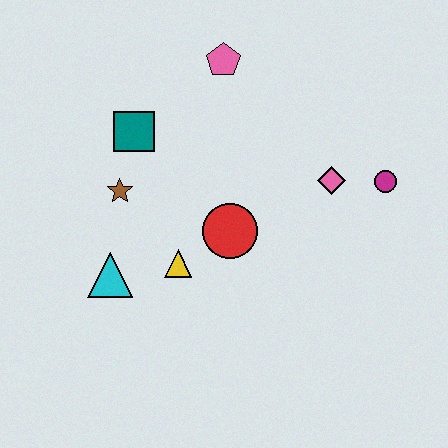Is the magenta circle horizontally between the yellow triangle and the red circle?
No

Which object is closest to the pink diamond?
The magenta circle is closest to the pink diamond.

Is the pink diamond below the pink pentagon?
Yes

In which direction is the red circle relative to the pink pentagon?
The red circle is below the pink pentagon.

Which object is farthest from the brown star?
The magenta circle is farthest from the brown star.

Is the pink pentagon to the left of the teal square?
No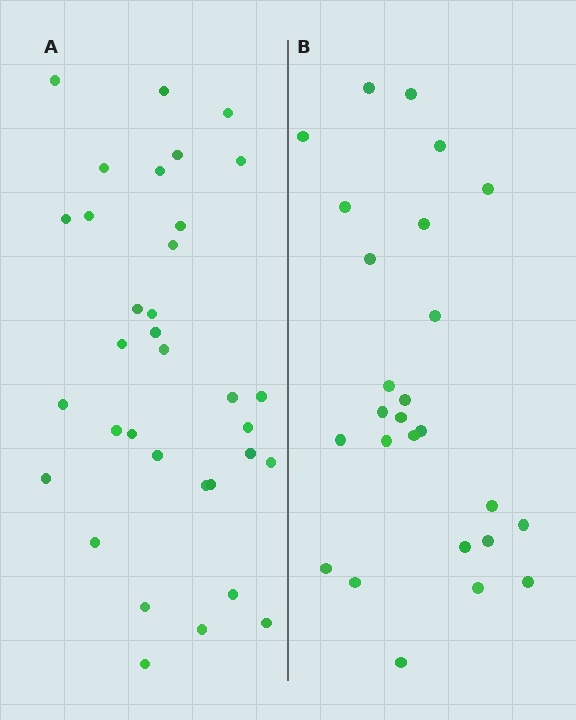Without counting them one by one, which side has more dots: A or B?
Region A (the left region) has more dots.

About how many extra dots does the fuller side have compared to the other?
Region A has roughly 8 or so more dots than region B.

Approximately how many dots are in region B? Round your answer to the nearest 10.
About 30 dots. (The exact count is 26, which rounds to 30.)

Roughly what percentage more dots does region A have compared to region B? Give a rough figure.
About 30% more.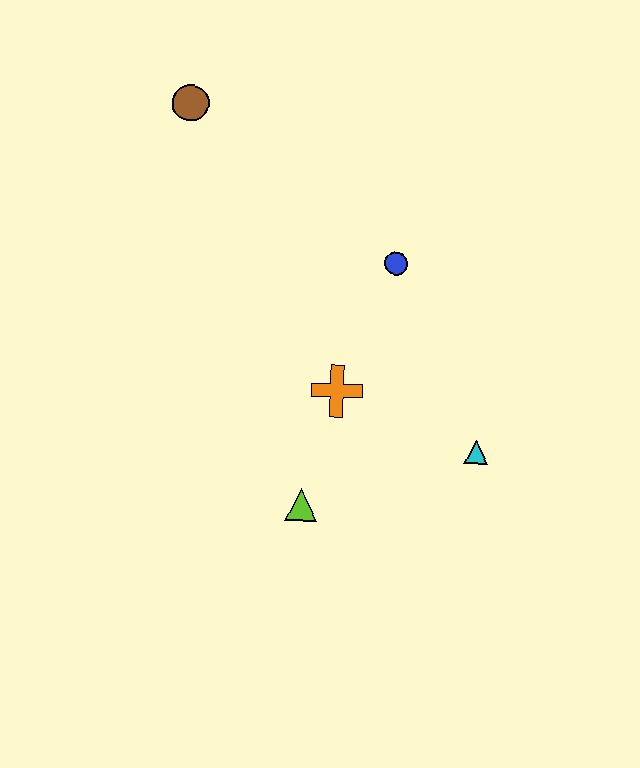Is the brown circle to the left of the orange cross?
Yes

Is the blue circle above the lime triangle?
Yes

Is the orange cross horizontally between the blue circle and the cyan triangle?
No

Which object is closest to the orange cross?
The lime triangle is closest to the orange cross.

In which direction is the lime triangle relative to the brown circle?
The lime triangle is below the brown circle.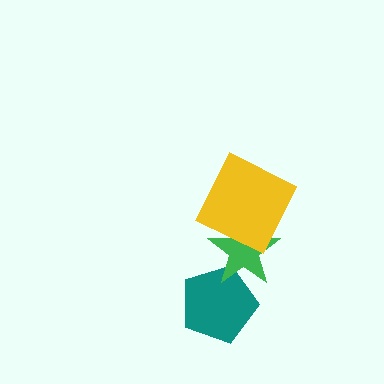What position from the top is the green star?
The green star is 2nd from the top.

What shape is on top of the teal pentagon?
The green star is on top of the teal pentagon.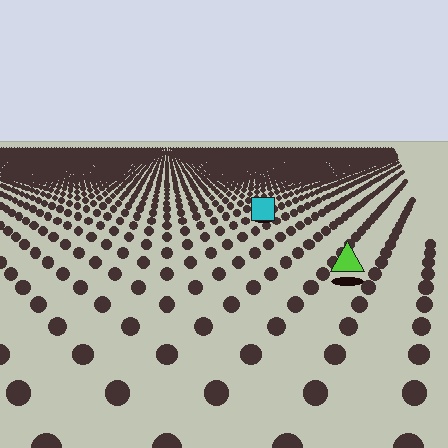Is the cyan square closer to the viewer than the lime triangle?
No. The lime triangle is closer — you can tell from the texture gradient: the ground texture is coarser near it.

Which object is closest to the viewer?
The lime triangle is closest. The texture marks near it are larger and more spread out.